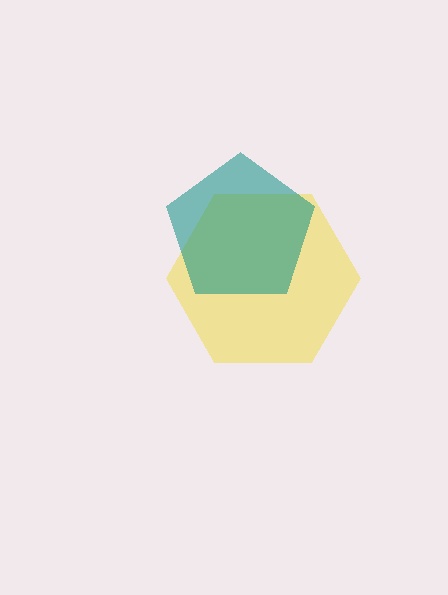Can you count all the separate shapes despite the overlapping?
Yes, there are 2 separate shapes.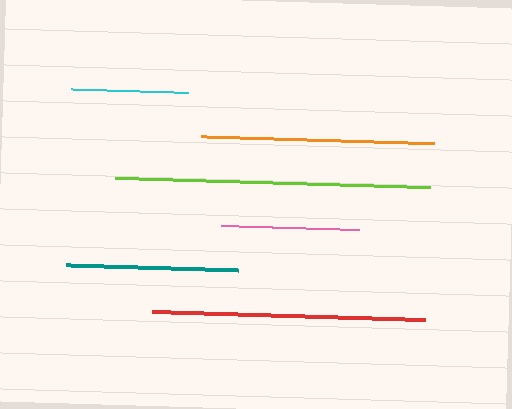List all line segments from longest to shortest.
From longest to shortest: lime, red, orange, teal, pink, cyan.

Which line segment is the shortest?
The cyan line is the shortest at approximately 117 pixels.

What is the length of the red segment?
The red segment is approximately 273 pixels long.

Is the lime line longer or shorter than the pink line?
The lime line is longer than the pink line.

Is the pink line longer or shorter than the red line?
The red line is longer than the pink line.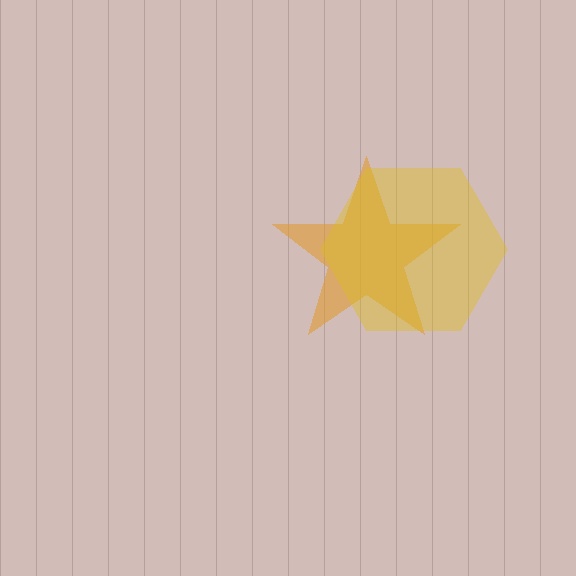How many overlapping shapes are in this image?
There are 2 overlapping shapes in the image.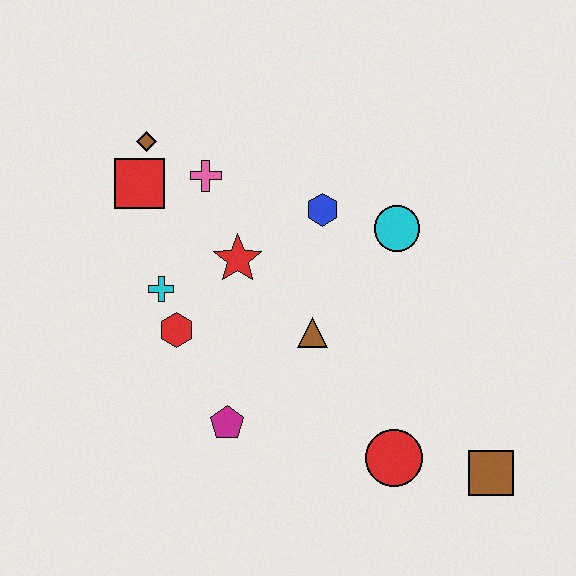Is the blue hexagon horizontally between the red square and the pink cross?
No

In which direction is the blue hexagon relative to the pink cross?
The blue hexagon is to the right of the pink cross.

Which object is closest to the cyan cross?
The red hexagon is closest to the cyan cross.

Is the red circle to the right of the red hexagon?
Yes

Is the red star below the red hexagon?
No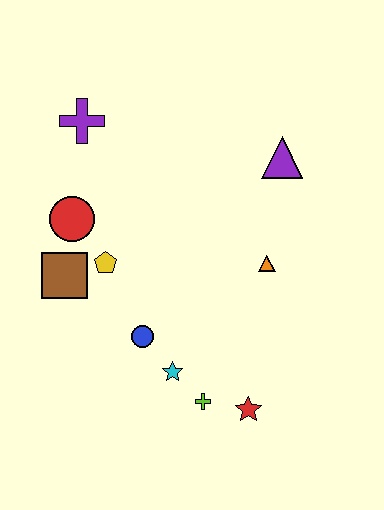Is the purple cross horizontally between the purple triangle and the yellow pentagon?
No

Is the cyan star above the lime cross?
Yes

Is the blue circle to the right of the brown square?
Yes